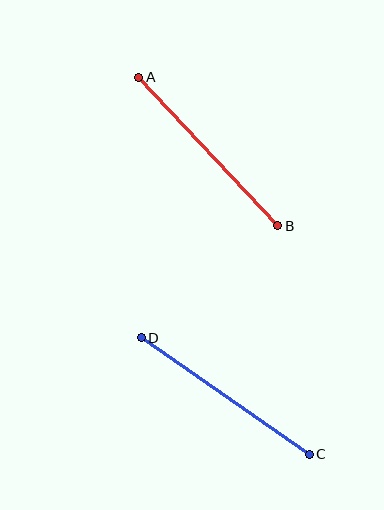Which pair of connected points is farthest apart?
Points C and D are farthest apart.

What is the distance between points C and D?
The distance is approximately 204 pixels.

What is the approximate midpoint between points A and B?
The midpoint is at approximately (208, 151) pixels.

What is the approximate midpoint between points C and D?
The midpoint is at approximately (225, 396) pixels.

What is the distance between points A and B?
The distance is approximately 203 pixels.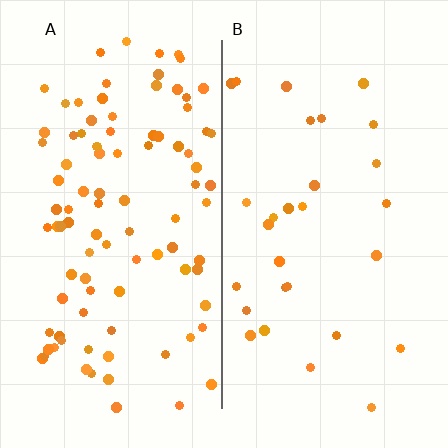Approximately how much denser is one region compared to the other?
Approximately 3.3× — region A over region B.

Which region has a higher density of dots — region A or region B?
A (the left).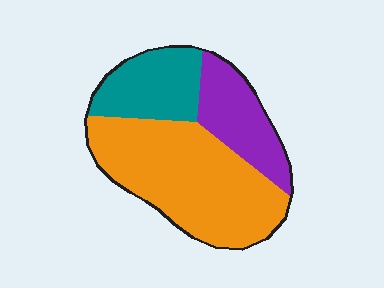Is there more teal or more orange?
Orange.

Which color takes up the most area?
Orange, at roughly 55%.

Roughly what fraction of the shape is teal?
Teal takes up less than a quarter of the shape.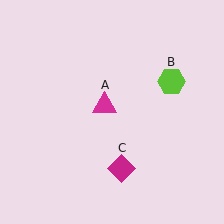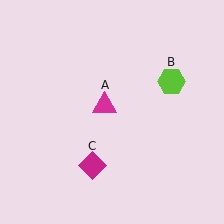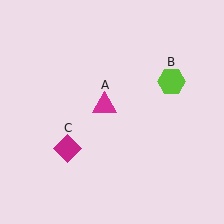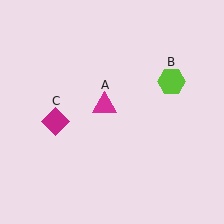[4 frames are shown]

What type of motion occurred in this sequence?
The magenta diamond (object C) rotated clockwise around the center of the scene.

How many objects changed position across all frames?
1 object changed position: magenta diamond (object C).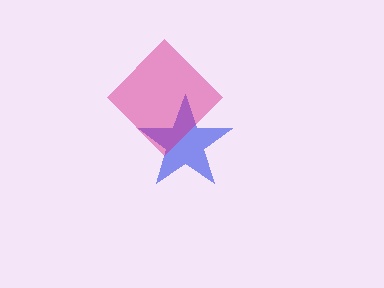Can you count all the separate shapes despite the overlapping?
Yes, there are 2 separate shapes.